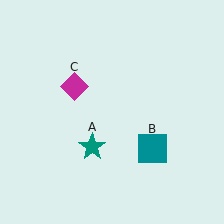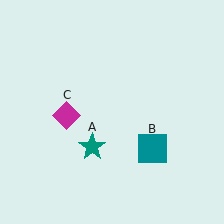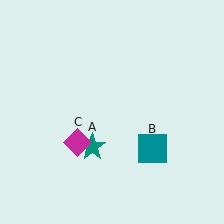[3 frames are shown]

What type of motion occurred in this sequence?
The magenta diamond (object C) rotated counterclockwise around the center of the scene.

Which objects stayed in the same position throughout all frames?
Teal star (object A) and teal square (object B) remained stationary.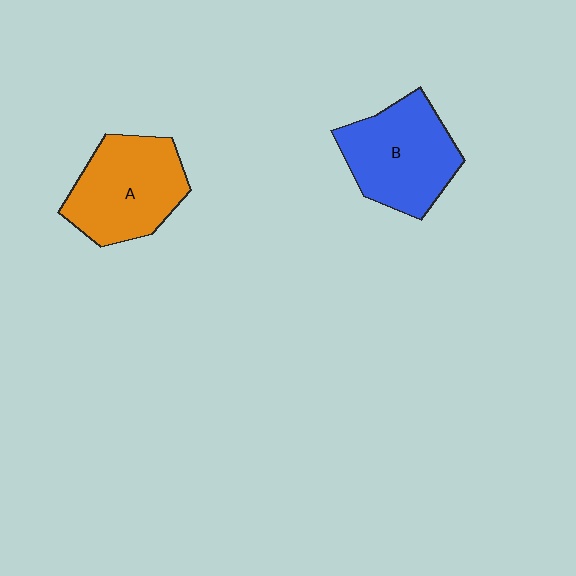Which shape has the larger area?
Shape B (blue).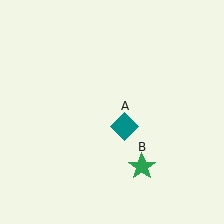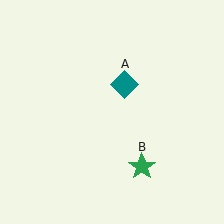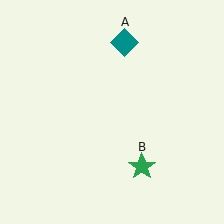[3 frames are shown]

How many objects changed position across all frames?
1 object changed position: teal diamond (object A).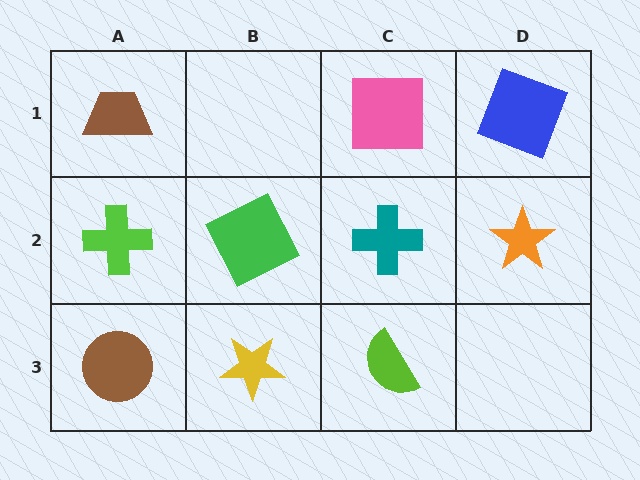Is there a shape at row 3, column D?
No, that cell is empty.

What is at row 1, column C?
A pink square.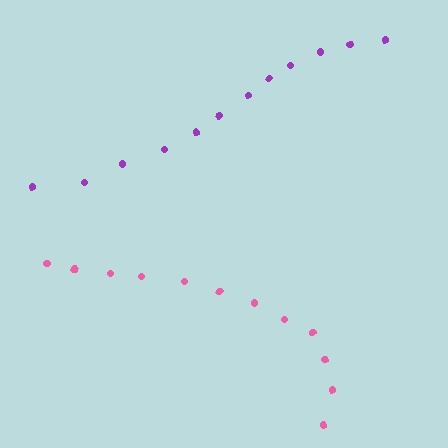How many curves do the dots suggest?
There are 2 distinct paths.